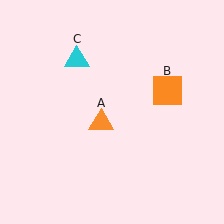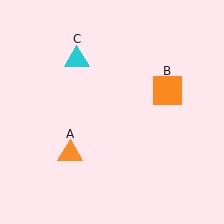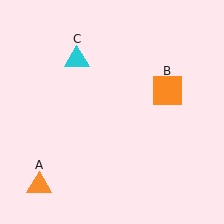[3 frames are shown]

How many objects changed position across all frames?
1 object changed position: orange triangle (object A).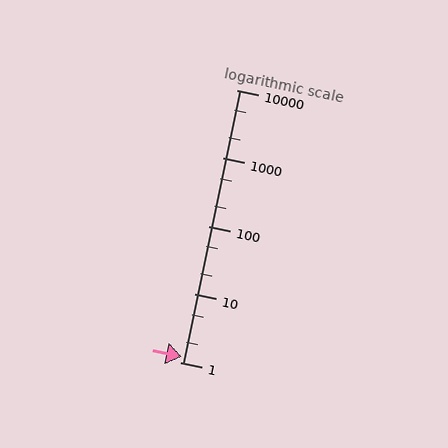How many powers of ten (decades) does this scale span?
The scale spans 4 decades, from 1 to 10000.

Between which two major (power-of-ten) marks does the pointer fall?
The pointer is between 1 and 10.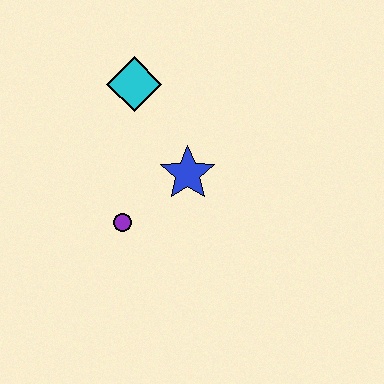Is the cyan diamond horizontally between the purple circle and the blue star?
Yes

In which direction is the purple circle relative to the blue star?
The purple circle is to the left of the blue star.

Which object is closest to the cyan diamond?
The blue star is closest to the cyan diamond.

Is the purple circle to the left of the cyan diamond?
Yes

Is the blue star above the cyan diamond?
No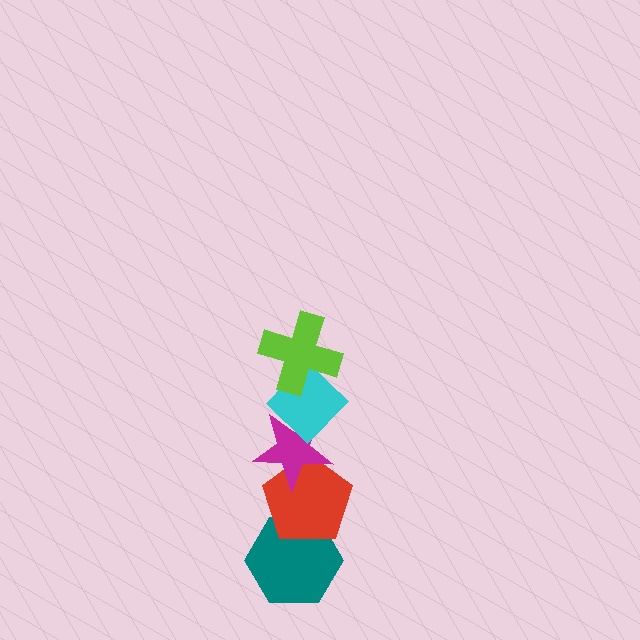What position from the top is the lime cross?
The lime cross is 1st from the top.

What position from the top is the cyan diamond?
The cyan diamond is 2nd from the top.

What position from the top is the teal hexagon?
The teal hexagon is 5th from the top.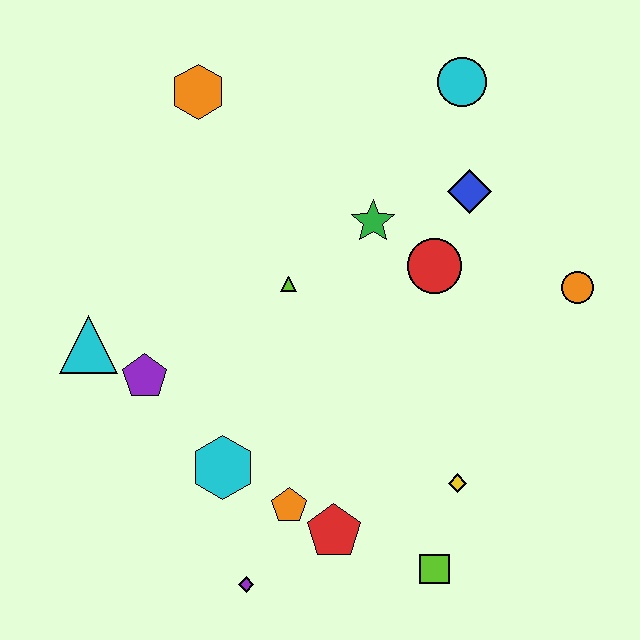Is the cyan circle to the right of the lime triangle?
Yes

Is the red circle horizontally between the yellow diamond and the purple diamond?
Yes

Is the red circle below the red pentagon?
No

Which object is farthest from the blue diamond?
The purple diamond is farthest from the blue diamond.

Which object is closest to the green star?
The red circle is closest to the green star.